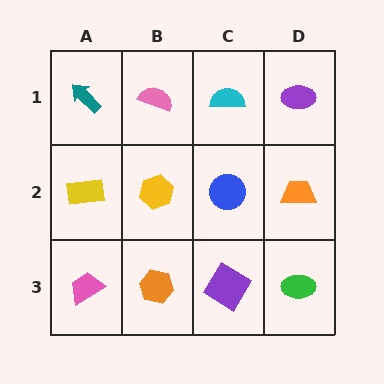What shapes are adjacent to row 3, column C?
A blue circle (row 2, column C), an orange hexagon (row 3, column B), a green ellipse (row 3, column D).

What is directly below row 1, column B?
A yellow hexagon.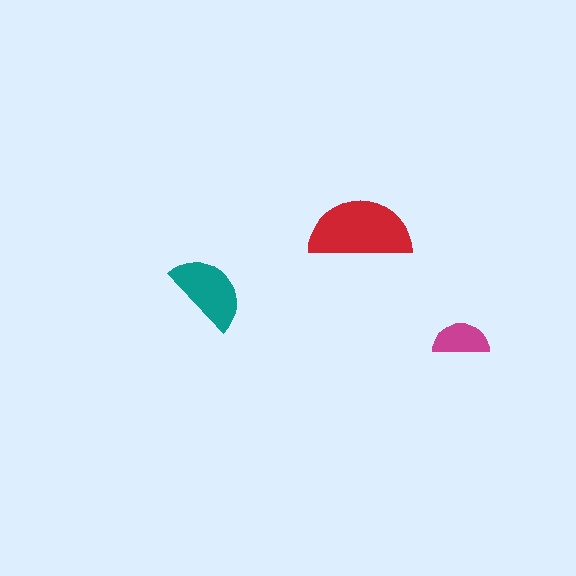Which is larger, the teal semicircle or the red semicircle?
The red one.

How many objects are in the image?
There are 3 objects in the image.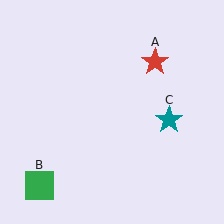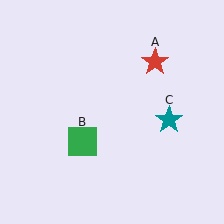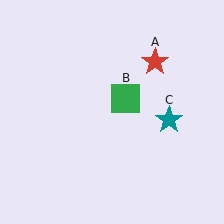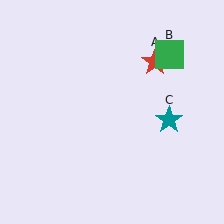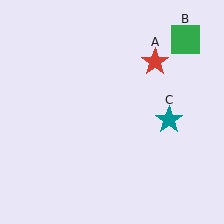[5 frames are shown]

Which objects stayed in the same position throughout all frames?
Red star (object A) and teal star (object C) remained stationary.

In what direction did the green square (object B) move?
The green square (object B) moved up and to the right.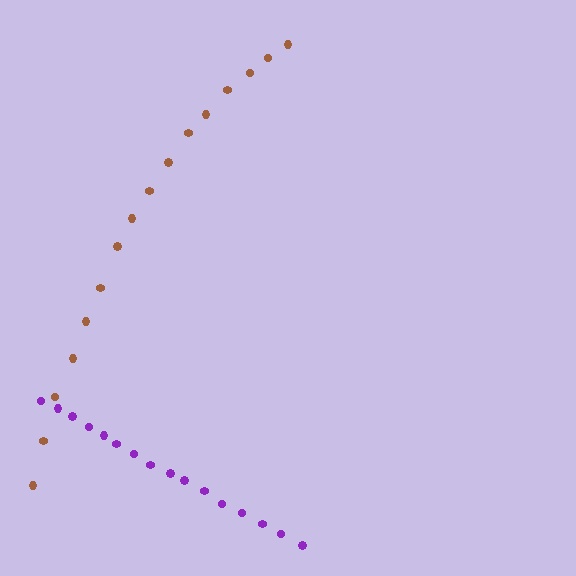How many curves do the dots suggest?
There are 2 distinct paths.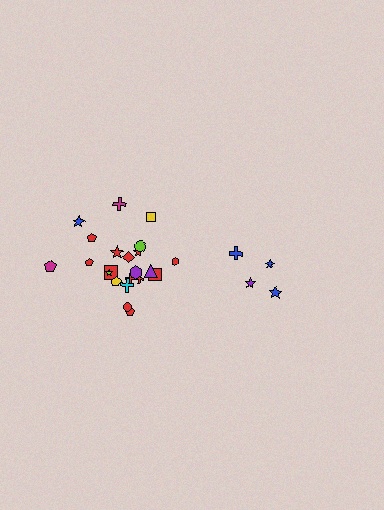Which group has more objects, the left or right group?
The left group.